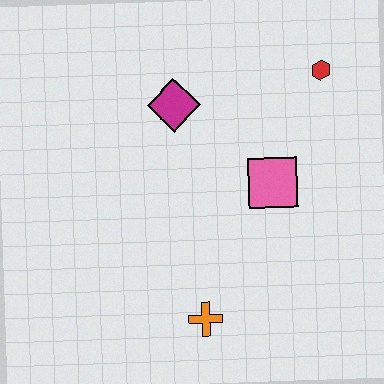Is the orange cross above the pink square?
No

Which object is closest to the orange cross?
The pink square is closest to the orange cross.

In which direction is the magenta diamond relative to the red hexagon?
The magenta diamond is to the left of the red hexagon.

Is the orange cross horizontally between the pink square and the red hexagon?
No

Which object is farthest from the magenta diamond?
The orange cross is farthest from the magenta diamond.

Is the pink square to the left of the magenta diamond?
No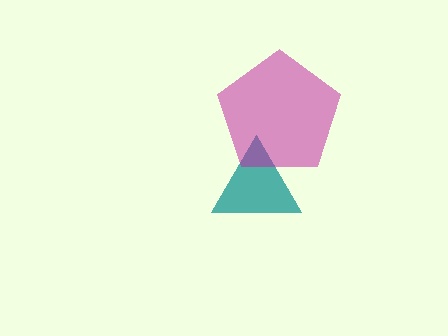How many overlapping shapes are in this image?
There are 2 overlapping shapes in the image.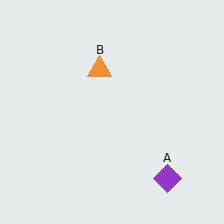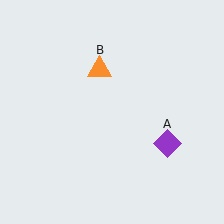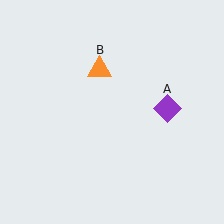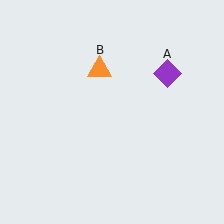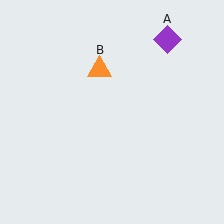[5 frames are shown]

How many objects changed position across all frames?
1 object changed position: purple diamond (object A).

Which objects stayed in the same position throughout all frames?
Orange triangle (object B) remained stationary.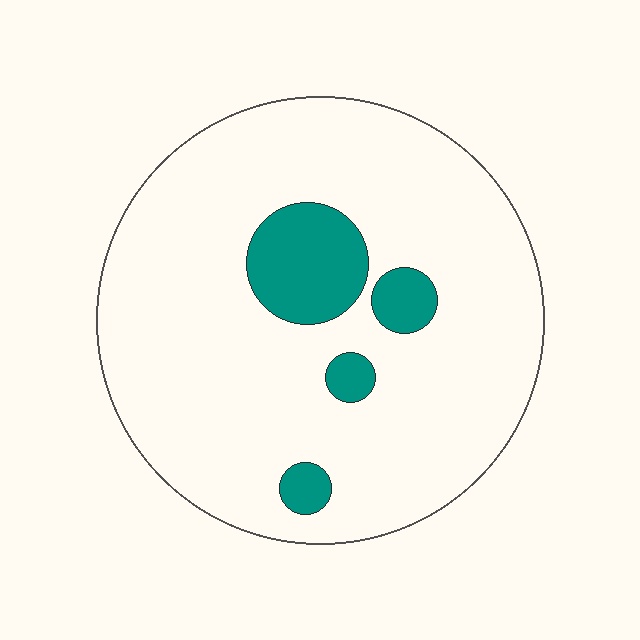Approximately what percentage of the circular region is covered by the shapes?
Approximately 10%.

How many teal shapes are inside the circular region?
4.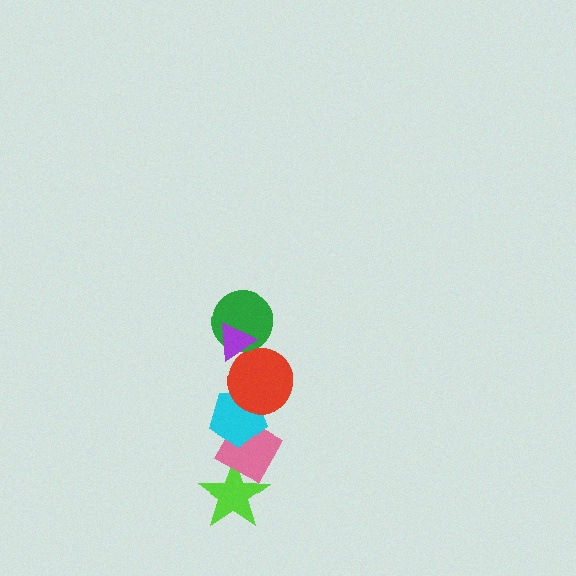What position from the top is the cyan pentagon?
The cyan pentagon is 4th from the top.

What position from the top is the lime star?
The lime star is 6th from the top.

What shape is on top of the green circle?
The purple triangle is on top of the green circle.